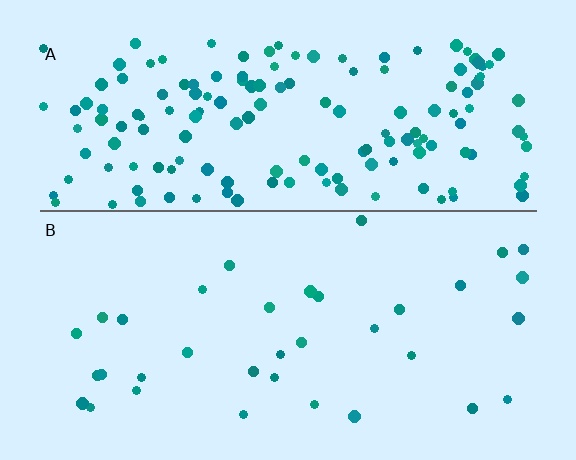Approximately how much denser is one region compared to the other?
Approximately 4.6× — region A over region B.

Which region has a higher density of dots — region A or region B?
A (the top).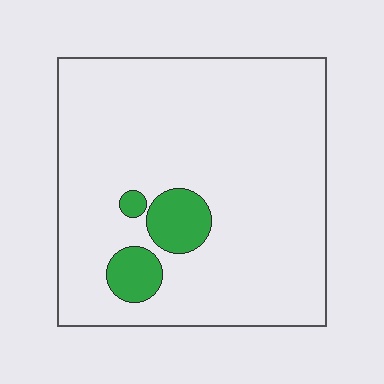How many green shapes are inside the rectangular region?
3.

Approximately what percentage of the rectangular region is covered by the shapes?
Approximately 10%.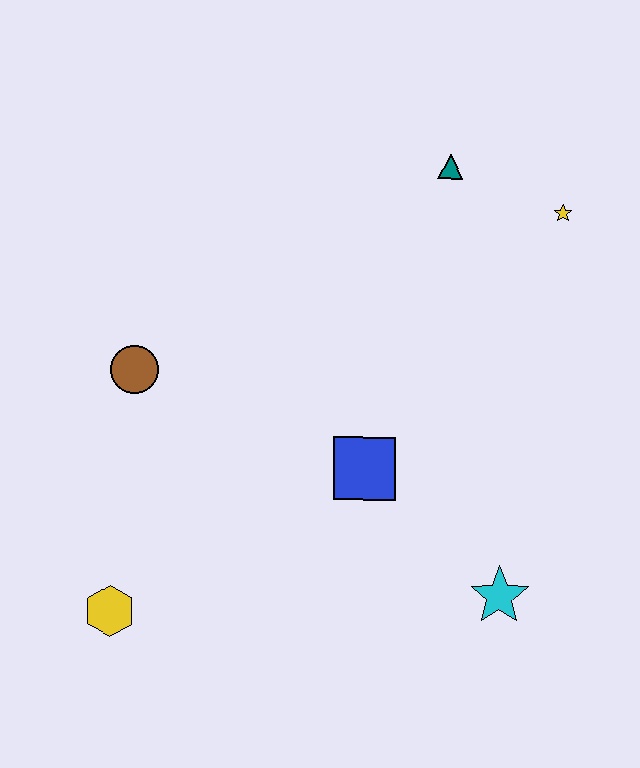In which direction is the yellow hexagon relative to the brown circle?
The yellow hexagon is below the brown circle.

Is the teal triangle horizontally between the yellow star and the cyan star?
No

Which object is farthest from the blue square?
The yellow star is farthest from the blue square.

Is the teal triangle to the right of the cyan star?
No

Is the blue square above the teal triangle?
No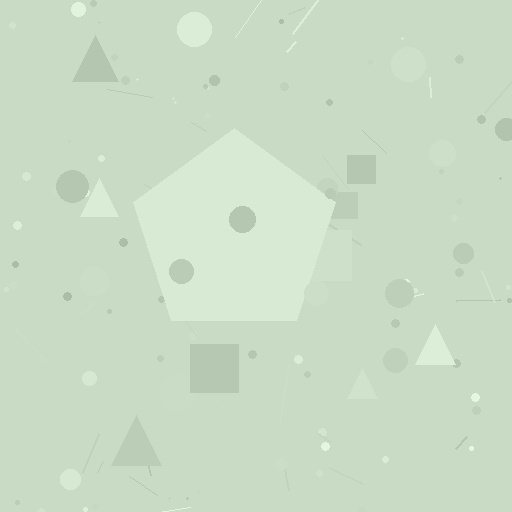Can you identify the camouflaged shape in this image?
The camouflaged shape is a pentagon.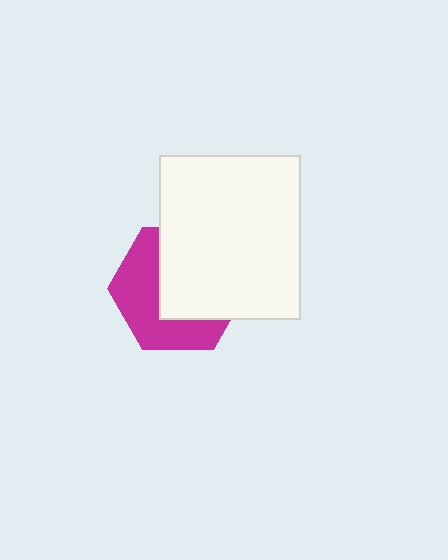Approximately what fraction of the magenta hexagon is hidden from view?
Roughly 53% of the magenta hexagon is hidden behind the white rectangle.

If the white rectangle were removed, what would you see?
You would see the complete magenta hexagon.